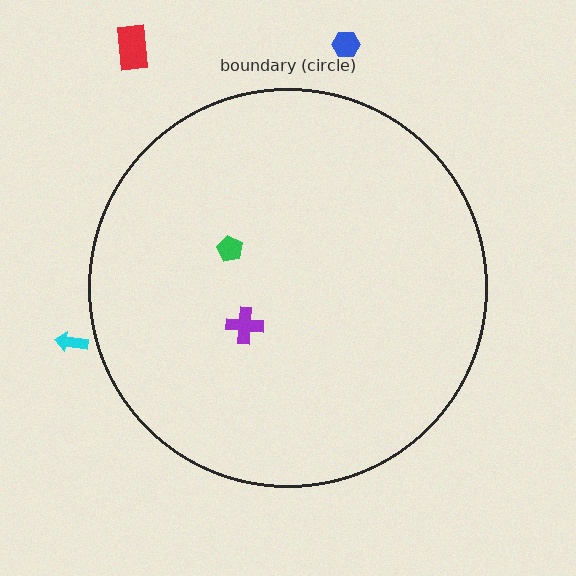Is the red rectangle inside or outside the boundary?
Outside.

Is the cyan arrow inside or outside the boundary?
Outside.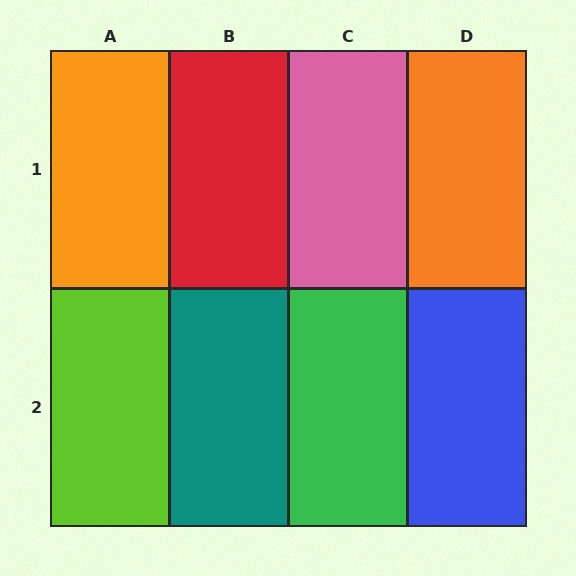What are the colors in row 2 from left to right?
Lime, teal, green, blue.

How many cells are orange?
2 cells are orange.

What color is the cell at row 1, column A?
Orange.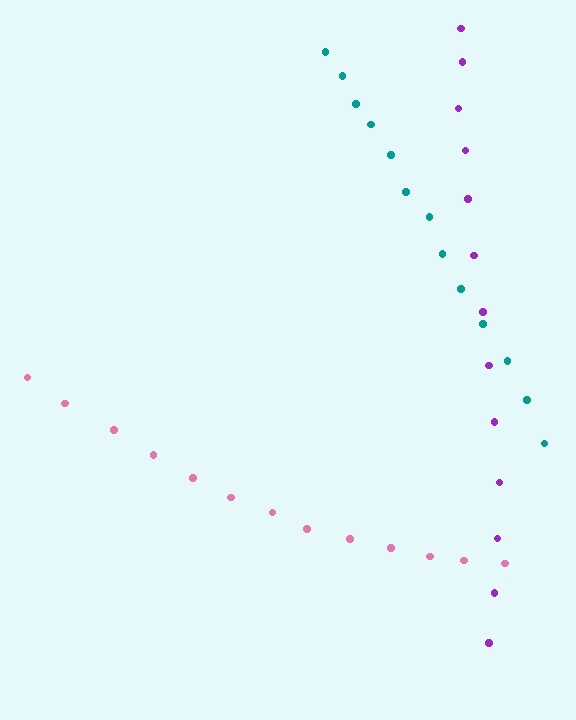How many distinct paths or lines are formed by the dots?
There are 3 distinct paths.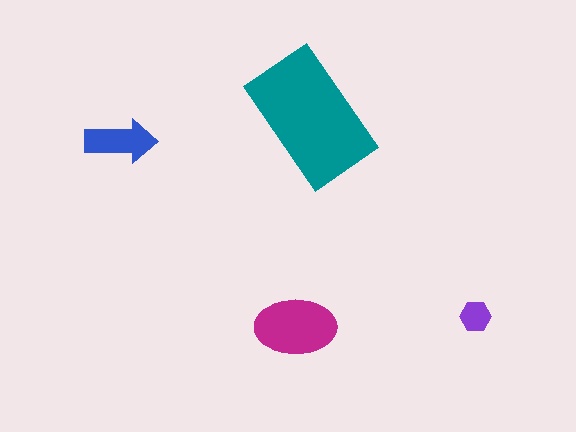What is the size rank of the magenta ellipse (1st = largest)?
2nd.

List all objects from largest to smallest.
The teal rectangle, the magenta ellipse, the blue arrow, the purple hexagon.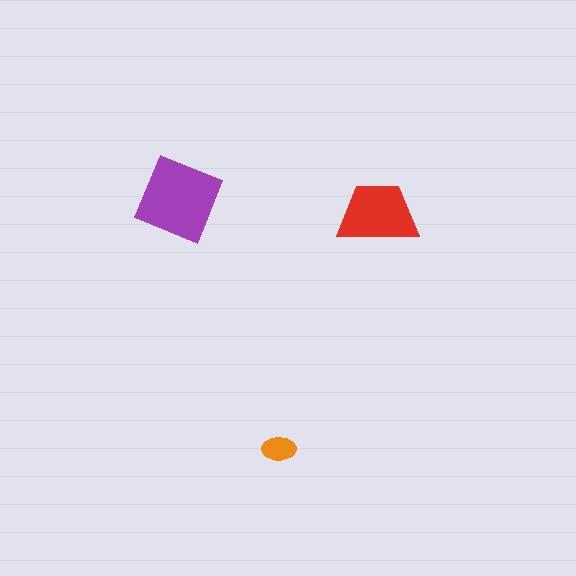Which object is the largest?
The purple diamond.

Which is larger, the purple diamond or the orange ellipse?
The purple diamond.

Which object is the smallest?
The orange ellipse.